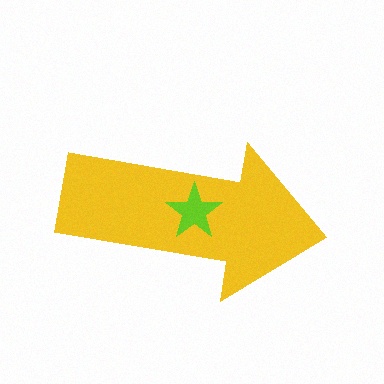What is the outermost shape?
The yellow arrow.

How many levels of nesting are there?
2.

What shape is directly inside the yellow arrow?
The lime star.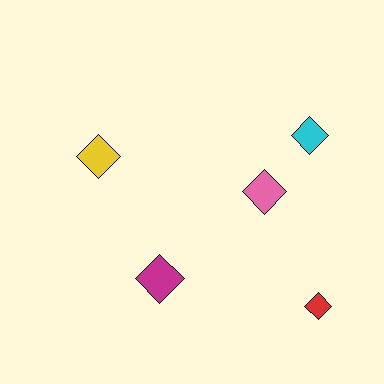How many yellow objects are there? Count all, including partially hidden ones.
There is 1 yellow object.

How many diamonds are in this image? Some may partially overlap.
There are 5 diamonds.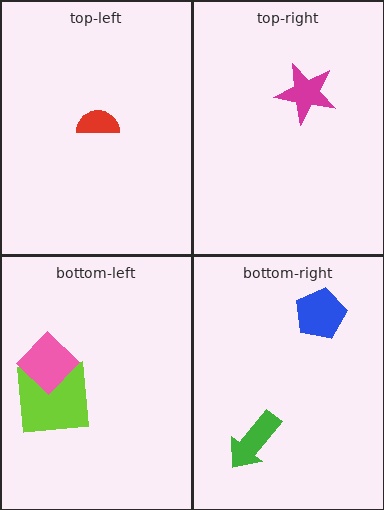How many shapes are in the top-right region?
1.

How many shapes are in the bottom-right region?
2.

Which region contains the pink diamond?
The bottom-left region.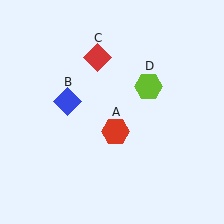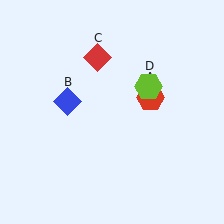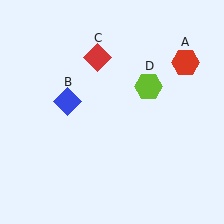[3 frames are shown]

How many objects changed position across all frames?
1 object changed position: red hexagon (object A).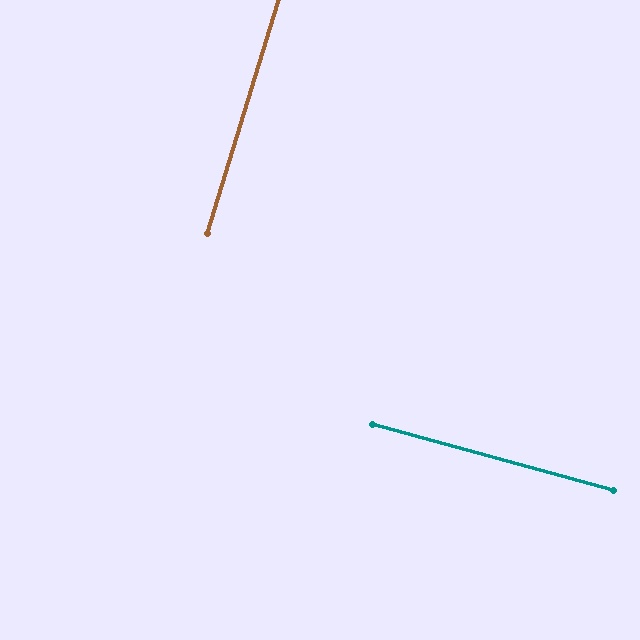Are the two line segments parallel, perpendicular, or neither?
Perpendicular — they meet at approximately 88°.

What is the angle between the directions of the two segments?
Approximately 88 degrees.